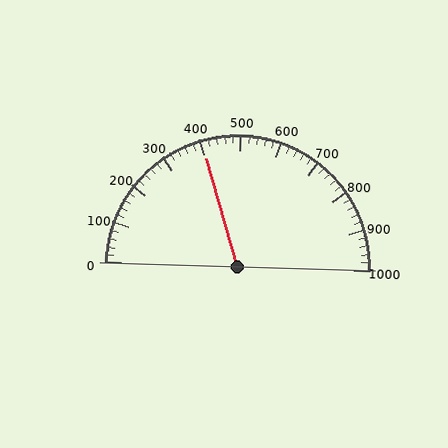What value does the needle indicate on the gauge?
The needle indicates approximately 400.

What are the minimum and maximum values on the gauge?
The gauge ranges from 0 to 1000.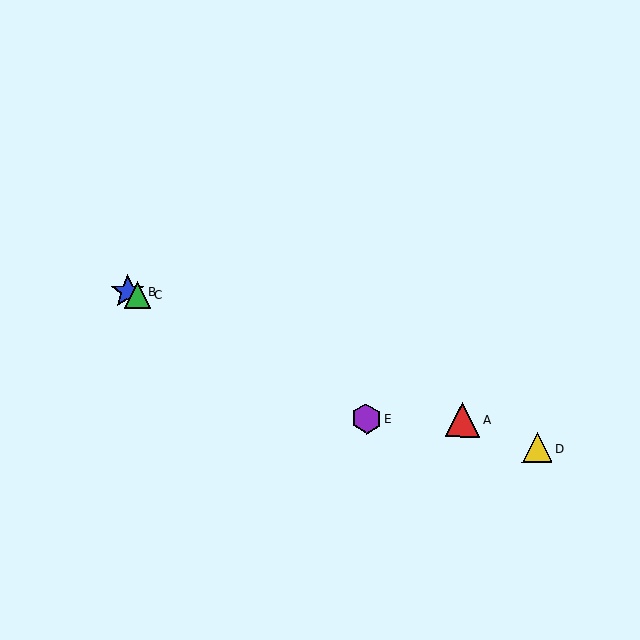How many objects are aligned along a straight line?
4 objects (A, B, C, D) are aligned along a straight line.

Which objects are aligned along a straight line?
Objects A, B, C, D are aligned along a straight line.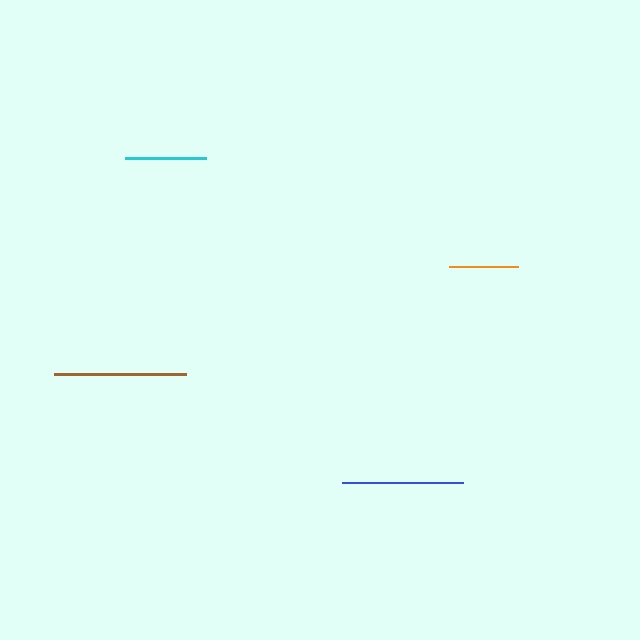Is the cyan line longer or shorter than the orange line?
The cyan line is longer than the orange line.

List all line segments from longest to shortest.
From longest to shortest: brown, blue, cyan, orange.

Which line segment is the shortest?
The orange line is the shortest at approximately 68 pixels.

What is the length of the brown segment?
The brown segment is approximately 132 pixels long.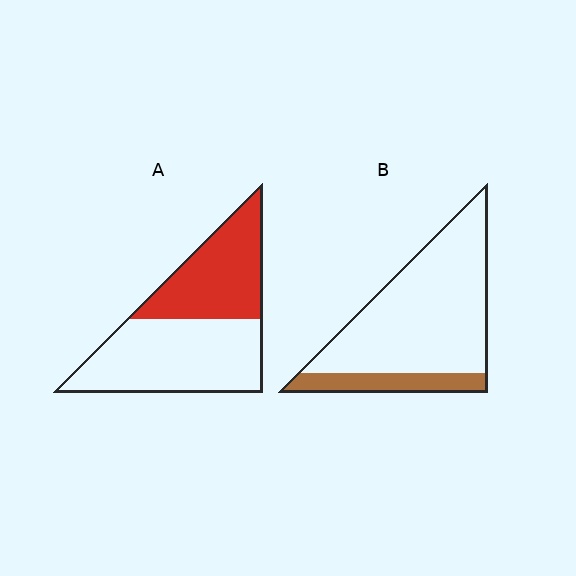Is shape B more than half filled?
No.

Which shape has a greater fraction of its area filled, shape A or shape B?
Shape A.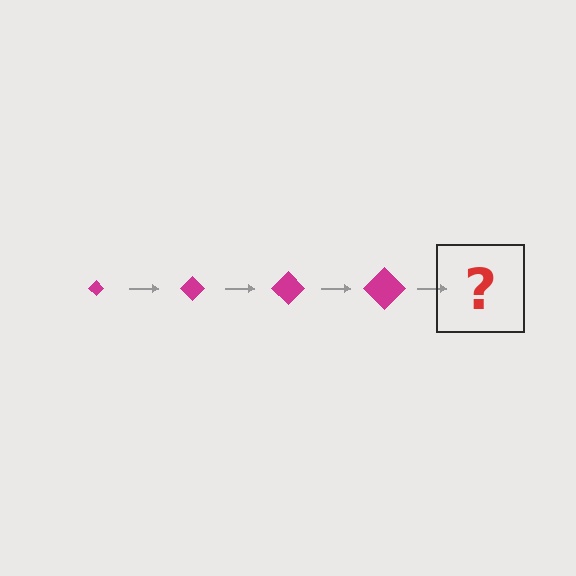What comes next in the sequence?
The next element should be a magenta diamond, larger than the previous one.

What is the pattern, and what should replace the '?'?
The pattern is that the diamond gets progressively larger each step. The '?' should be a magenta diamond, larger than the previous one.